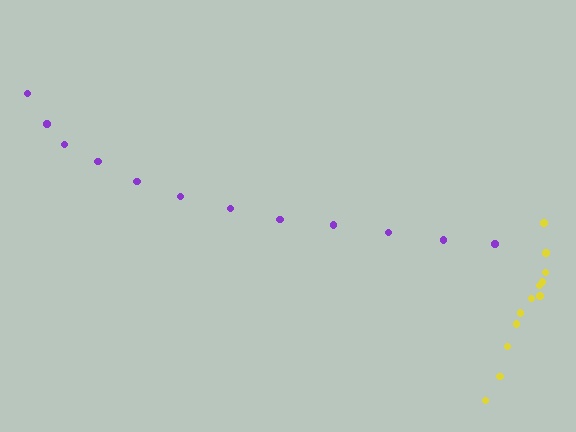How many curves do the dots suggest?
There are 2 distinct paths.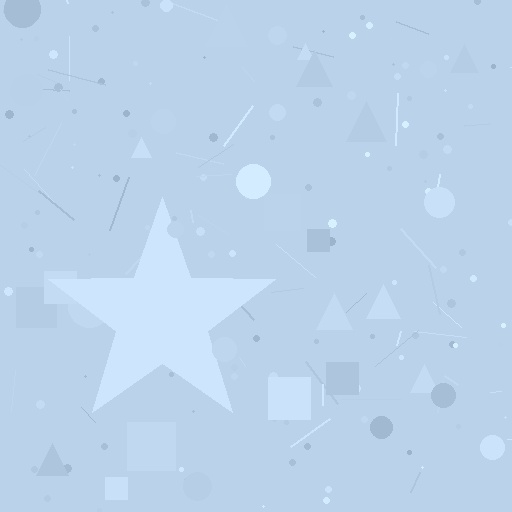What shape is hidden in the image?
A star is hidden in the image.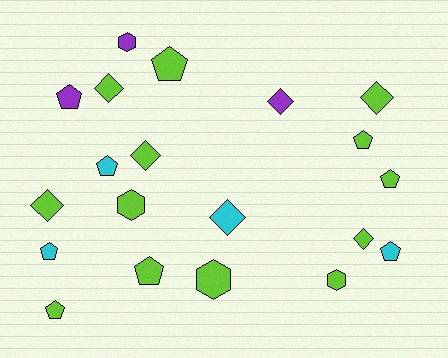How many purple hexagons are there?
There is 1 purple hexagon.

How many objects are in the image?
There are 20 objects.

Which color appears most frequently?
Lime, with 13 objects.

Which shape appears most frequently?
Pentagon, with 9 objects.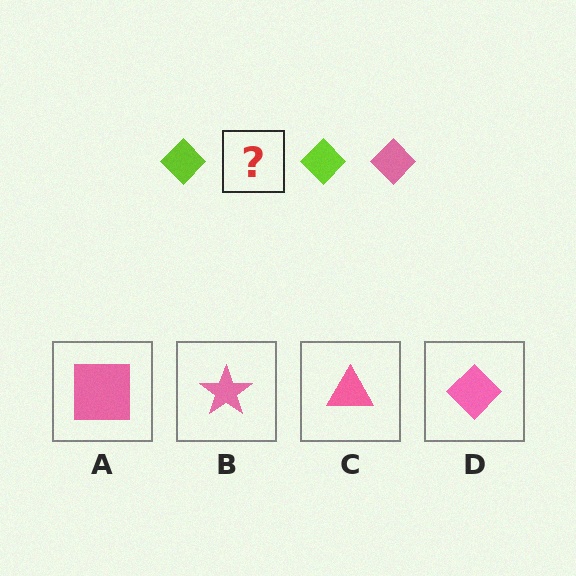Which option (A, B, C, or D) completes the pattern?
D.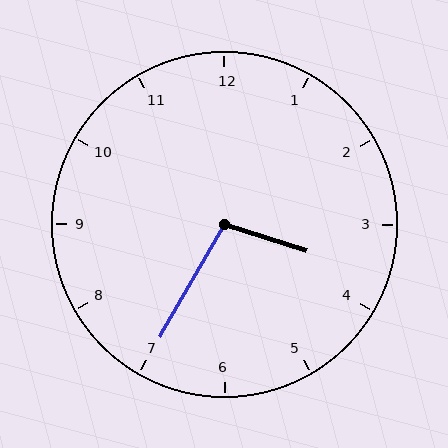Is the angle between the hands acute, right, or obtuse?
It is obtuse.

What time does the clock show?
3:35.